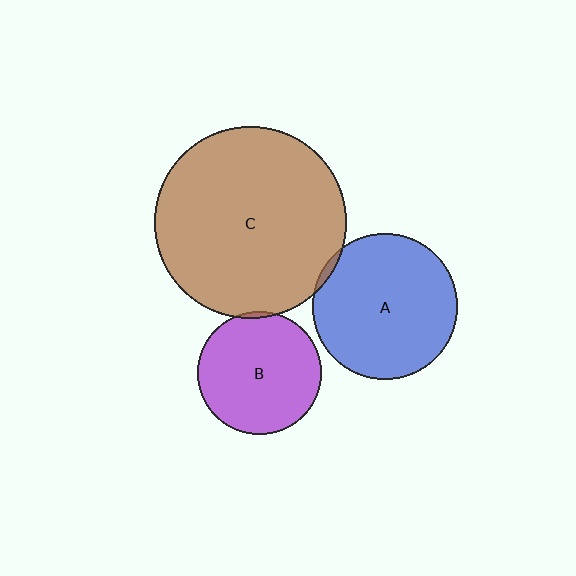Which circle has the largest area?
Circle C (brown).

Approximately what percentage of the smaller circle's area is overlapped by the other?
Approximately 5%.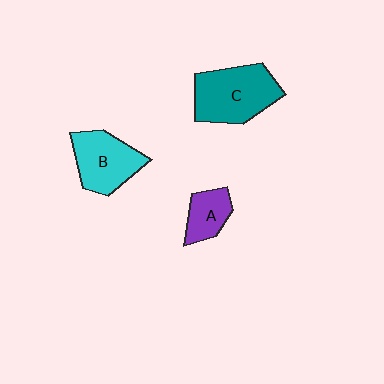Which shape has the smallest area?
Shape A (purple).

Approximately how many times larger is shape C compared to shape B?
Approximately 1.3 times.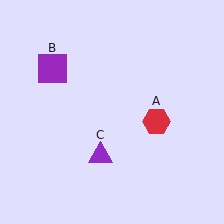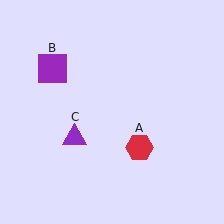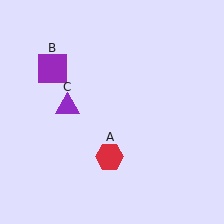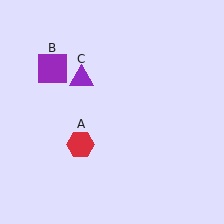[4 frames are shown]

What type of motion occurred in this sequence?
The red hexagon (object A), purple triangle (object C) rotated clockwise around the center of the scene.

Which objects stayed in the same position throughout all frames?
Purple square (object B) remained stationary.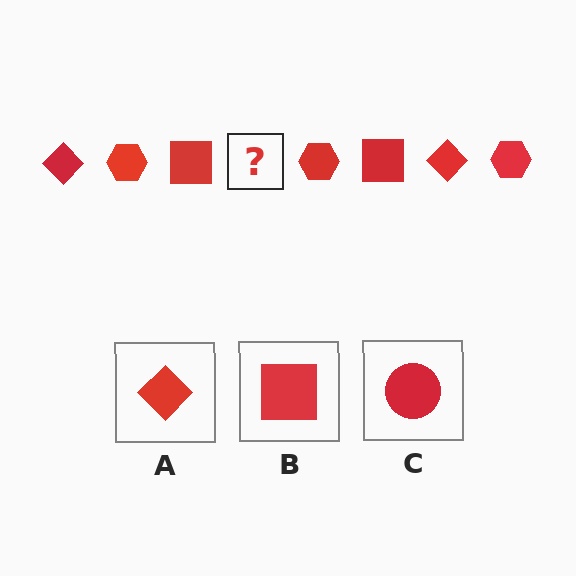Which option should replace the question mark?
Option A.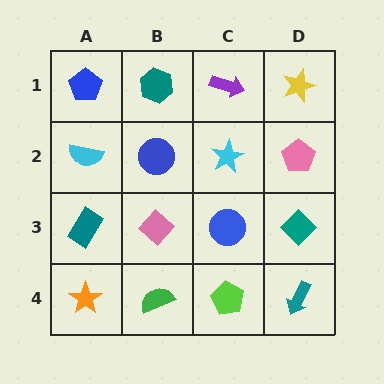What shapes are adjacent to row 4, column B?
A pink diamond (row 3, column B), an orange star (row 4, column A), a lime pentagon (row 4, column C).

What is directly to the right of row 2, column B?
A cyan star.